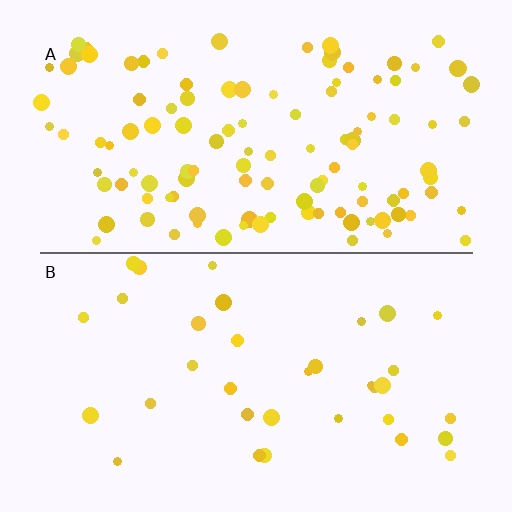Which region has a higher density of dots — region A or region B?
A (the top).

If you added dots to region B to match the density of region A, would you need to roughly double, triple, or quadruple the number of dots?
Approximately triple.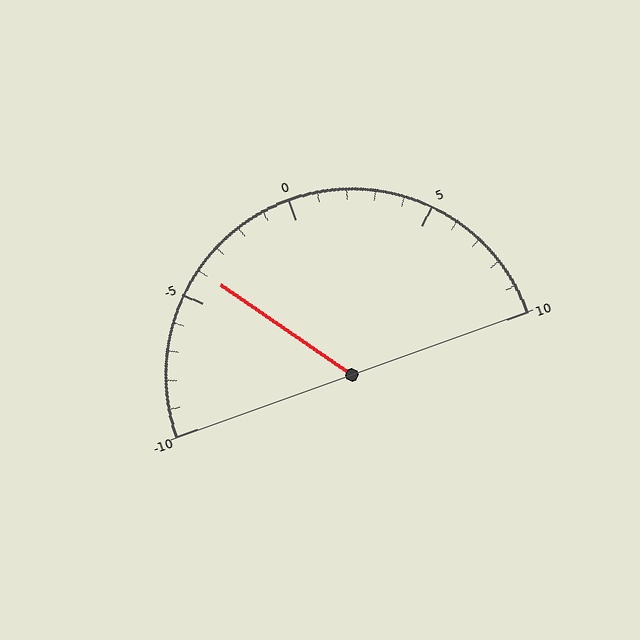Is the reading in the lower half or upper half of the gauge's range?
The reading is in the lower half of the range (-10 to 10).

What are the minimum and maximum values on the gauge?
The gauge ranges from -10 to 10.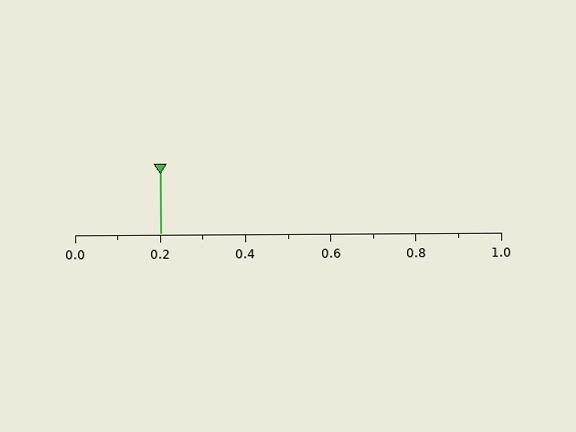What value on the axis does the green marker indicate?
The marker indicates approximately 0.2.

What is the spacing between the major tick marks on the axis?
The major ticks are spaced 0.2 apart.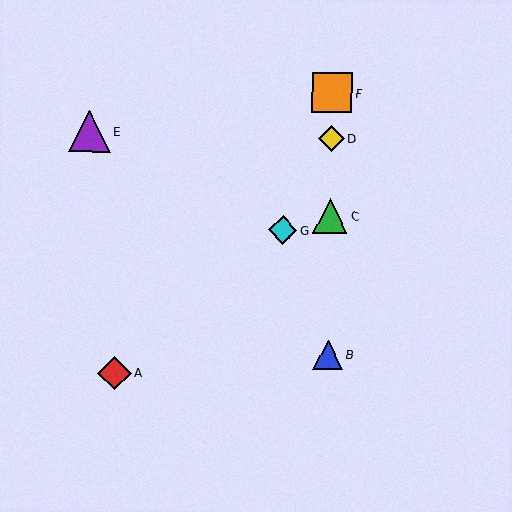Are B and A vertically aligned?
No, B is at x≈328 and A is at x≈115.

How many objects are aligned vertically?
4 objects (B, C, D, F) are aligned vertically.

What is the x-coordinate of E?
Object E is at x≈89.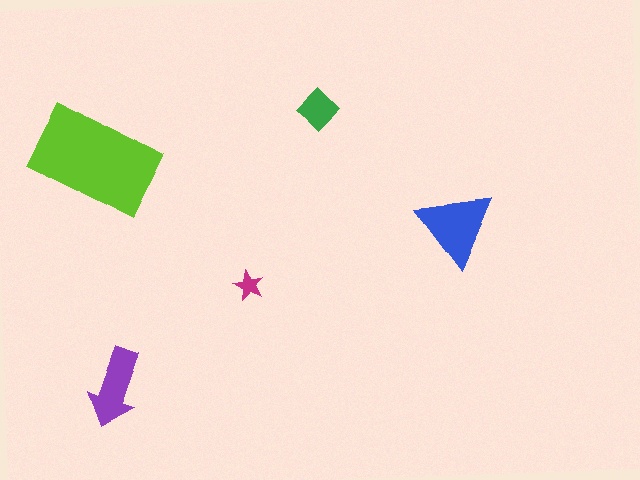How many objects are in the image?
There are 5 objects in the image.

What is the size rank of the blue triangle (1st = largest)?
2nd.